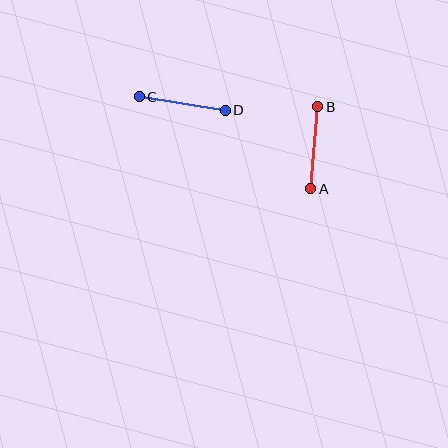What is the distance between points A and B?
The distance is approximately 82 pixels.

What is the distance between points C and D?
The distance is approximately 87 pixels.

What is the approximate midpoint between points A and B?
The midpoint is at approximately (314, 148) pixels.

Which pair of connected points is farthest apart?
Points C and D are farthest apart.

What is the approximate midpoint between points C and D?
The midpoint is at approximately (182, 104) pixels.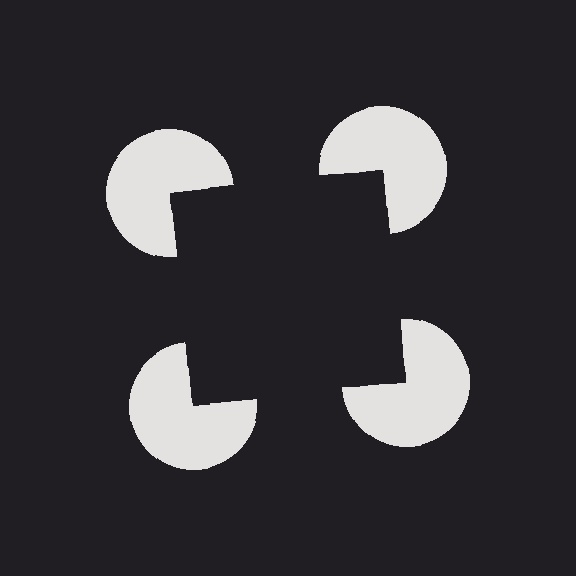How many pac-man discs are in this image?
There are 4 — one at each vertex of the illusory square.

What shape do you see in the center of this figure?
An illusory square — its edges are inferred from the aligned wedge cuts in the pac-man discs, not physically drawn.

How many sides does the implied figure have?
4 sides.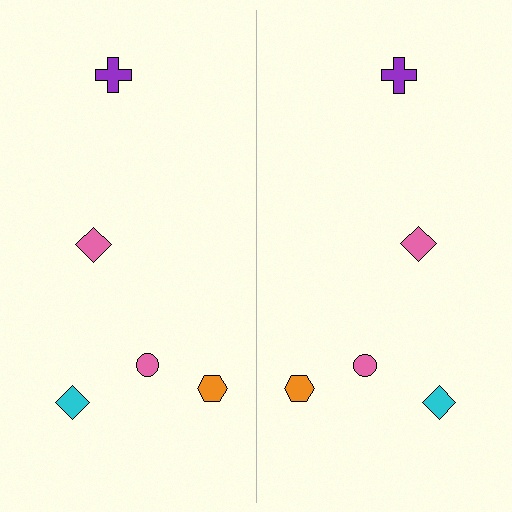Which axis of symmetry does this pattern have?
The pattern has a vertical axis of symmetry running through the center of the image.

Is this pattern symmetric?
Yes, this pattern has bilateral (reflection) symmetry.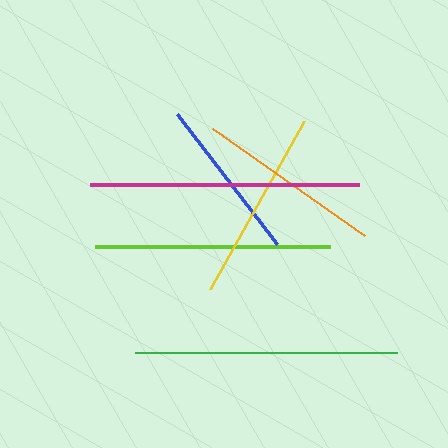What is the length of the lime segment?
The lime segment is approximately 235 pixels long.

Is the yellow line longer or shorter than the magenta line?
The magenta line is longer than the yellow line.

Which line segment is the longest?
The magenta line is the longest at approximately 269 pixels.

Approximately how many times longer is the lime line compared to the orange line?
The lime line is approximately 1.3 times the length of the orange line.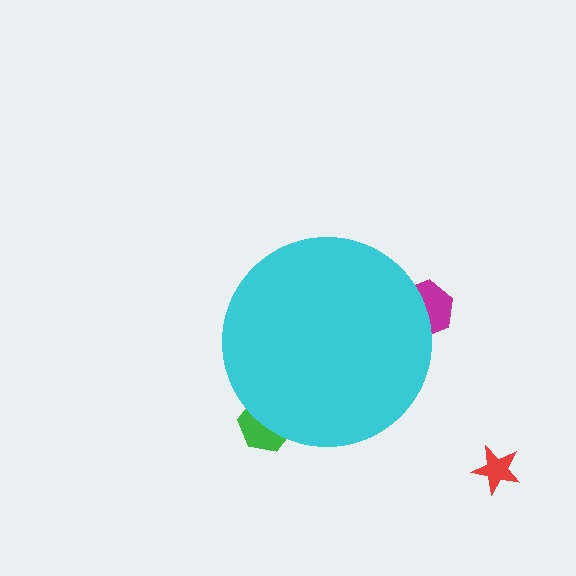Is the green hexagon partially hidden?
Yes, the green hexagon is partially hidden behind the cyan circle.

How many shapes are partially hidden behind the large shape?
2 shapes are partially hidden.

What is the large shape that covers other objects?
A cyan circle.